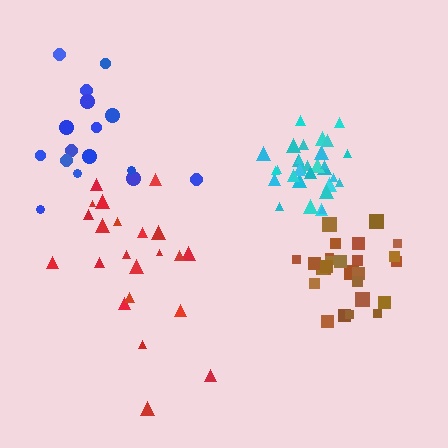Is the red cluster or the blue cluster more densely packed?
Blue.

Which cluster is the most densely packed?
Cyan.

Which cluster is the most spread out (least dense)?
Red.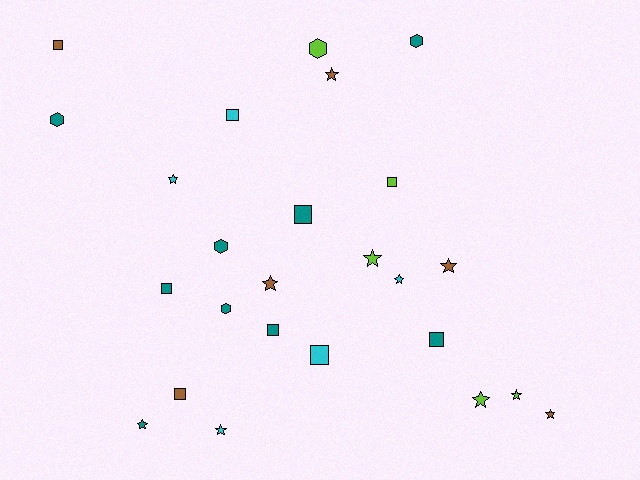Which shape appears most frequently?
Star, with 11 objects.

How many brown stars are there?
There are 4 brown stars.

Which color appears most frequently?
Teal, with 9 objects.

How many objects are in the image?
There are 25 objects.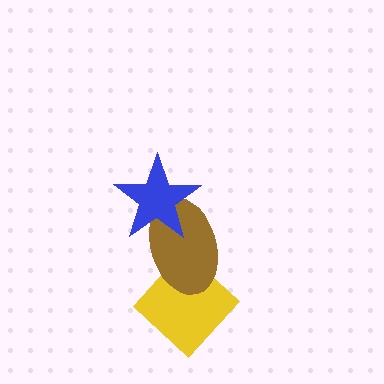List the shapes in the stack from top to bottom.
From top to bottom: the blue star, the brown ellipse, the yellow diamond.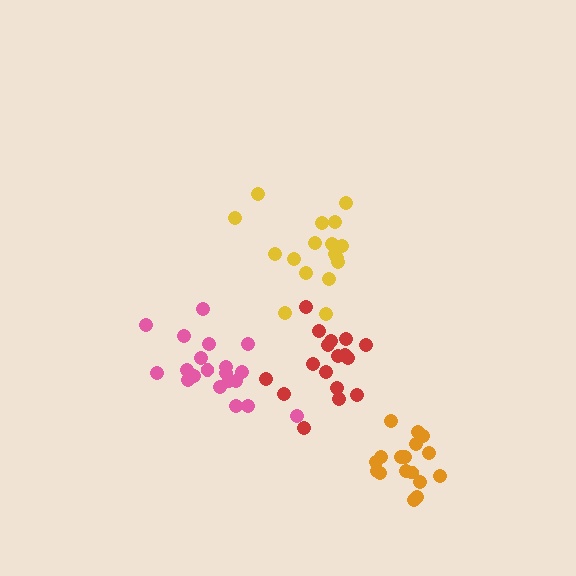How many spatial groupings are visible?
There are 4 spatial groupings.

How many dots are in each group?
Group 1: 17 dots, Group 2: 17 dots, Group 3: 20 dots, Group 4: 17 dots (71 total).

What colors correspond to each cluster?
The clusters are colored: yellow, red, pink, orange.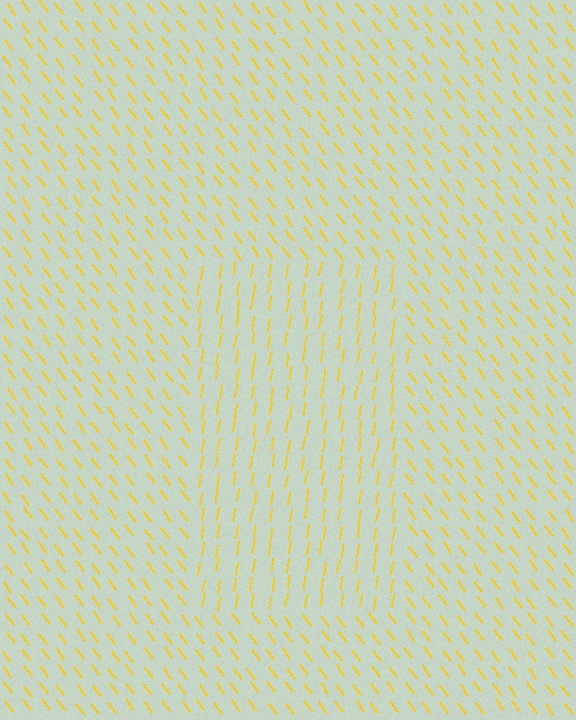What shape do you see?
I see a rectangle.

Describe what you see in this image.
The image is filled with small yellow line segments. A rectangle region in the image has lines oriented differently from the surrounding lines, creating a visible texture boundary.